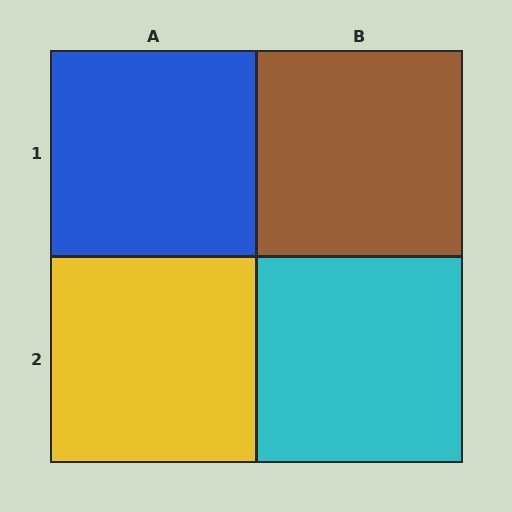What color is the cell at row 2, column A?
Yellow.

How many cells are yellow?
1 cell is yellow.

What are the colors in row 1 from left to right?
Blue, brown.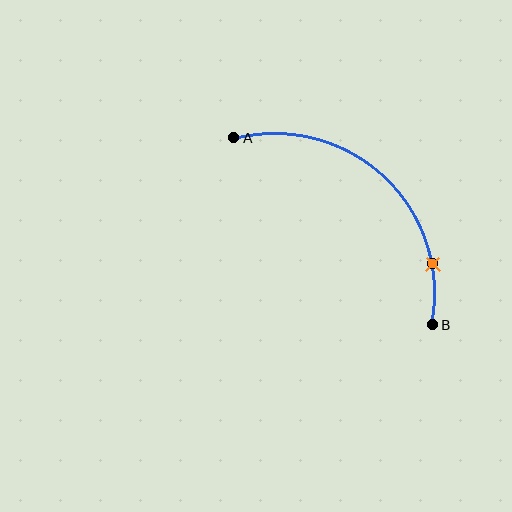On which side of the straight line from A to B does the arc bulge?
The arc bulges above and to the right of the straight line connecting A and B.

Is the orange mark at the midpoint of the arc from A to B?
No. The orange mark lies on the arc but is closer to endpoint B. The arc midpoint would be at the point on the curve equidistant along the arc from both A and B.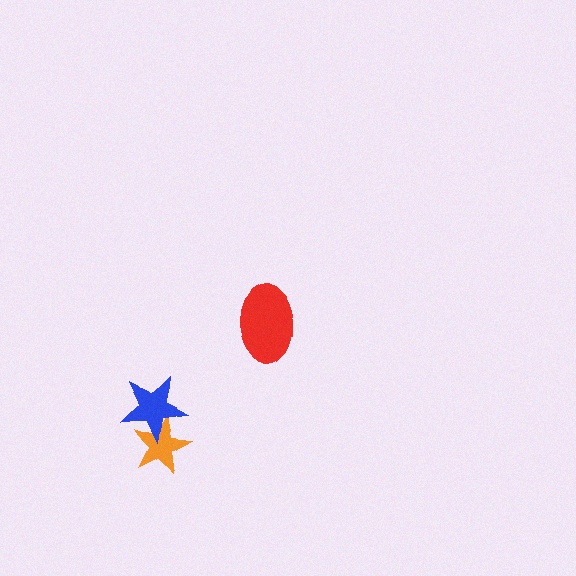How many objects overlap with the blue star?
1 object overlaps with the blue star.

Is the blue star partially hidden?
No, no other shape covers it.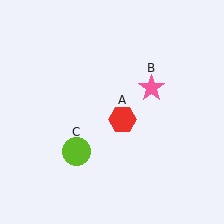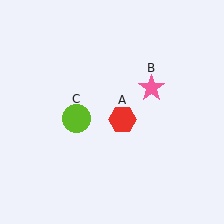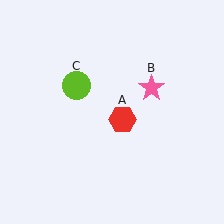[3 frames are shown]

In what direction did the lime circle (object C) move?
The lime circle (object C) moved up.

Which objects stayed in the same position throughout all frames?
Red hexagon (object A) and pink star (object B) remained stationary.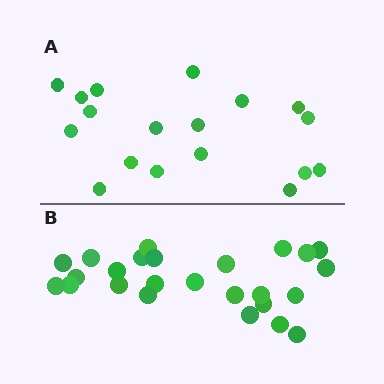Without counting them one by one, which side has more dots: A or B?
Region B (the bottom region) has more dots.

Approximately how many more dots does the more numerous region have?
Region B has roughly 8 or so more dots than region A.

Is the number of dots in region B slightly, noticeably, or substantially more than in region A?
Region B has noticeably more, but not dramatically so. The ratio is roughly 1.4 to 1.